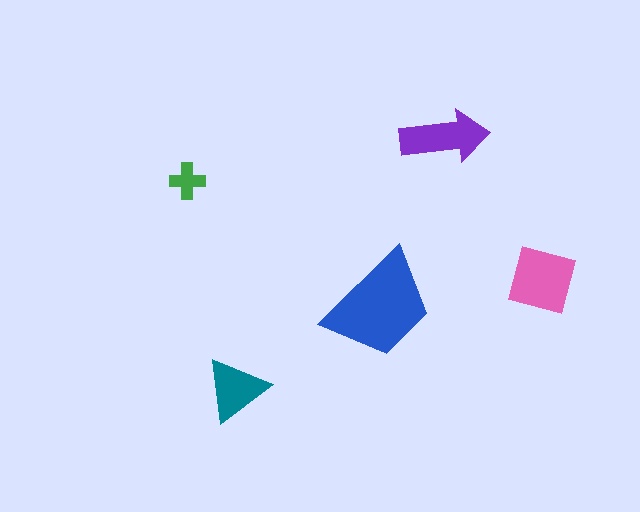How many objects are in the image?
There are 5 objects in the image.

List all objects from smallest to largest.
The green cross, the teal triangle, the purple arrow, the pink square, the blue trapezoid.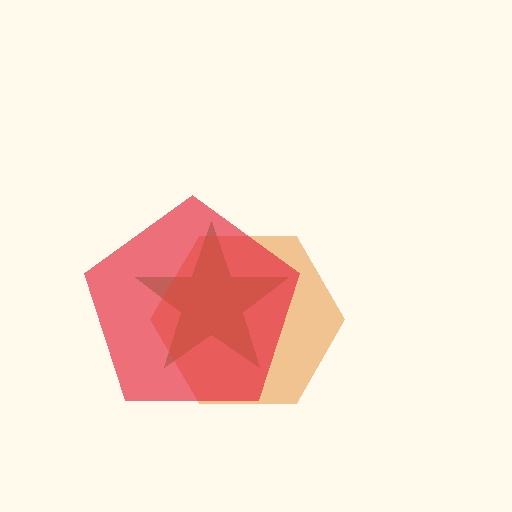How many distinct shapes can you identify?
There are 3 distinct shapes: a green star, an orange hexagon, a red pentagon.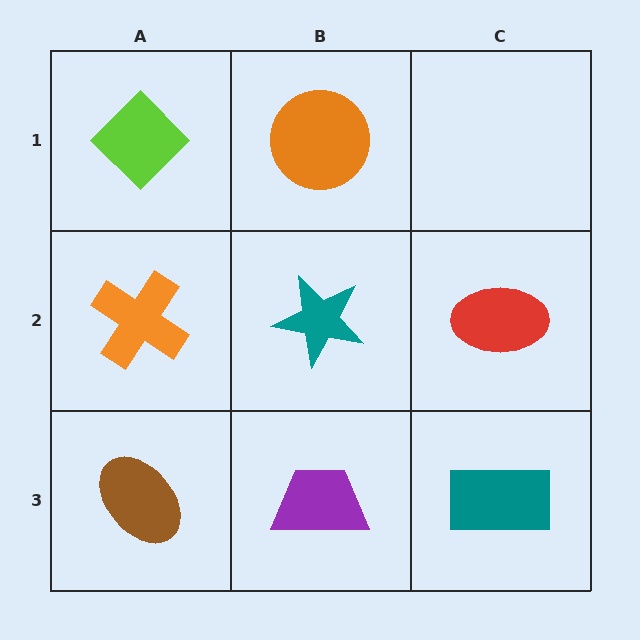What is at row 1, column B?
An orange circle.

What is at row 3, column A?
A brown ellipse.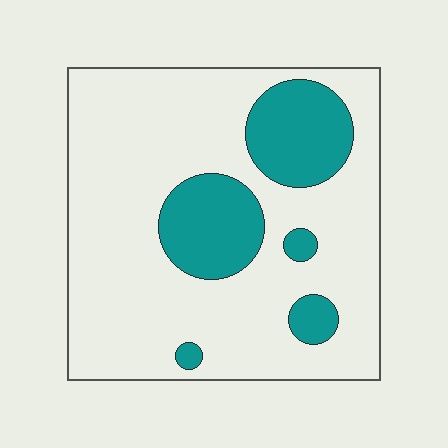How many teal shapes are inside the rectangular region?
5.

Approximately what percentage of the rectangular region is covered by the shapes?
Approximately 20%.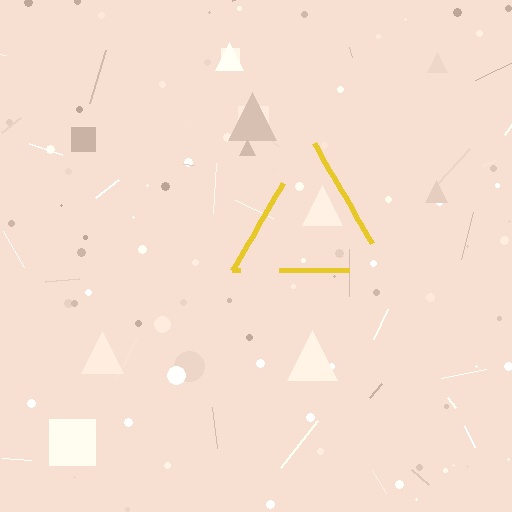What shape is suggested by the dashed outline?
The dashed outline suggests a triangle.